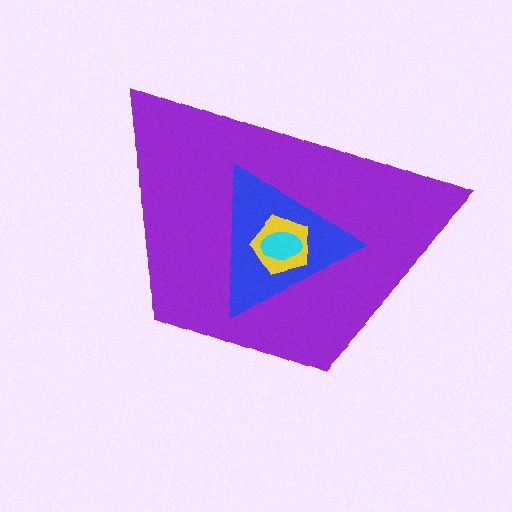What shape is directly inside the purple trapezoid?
The blue triangle.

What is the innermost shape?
The cyan ellipse.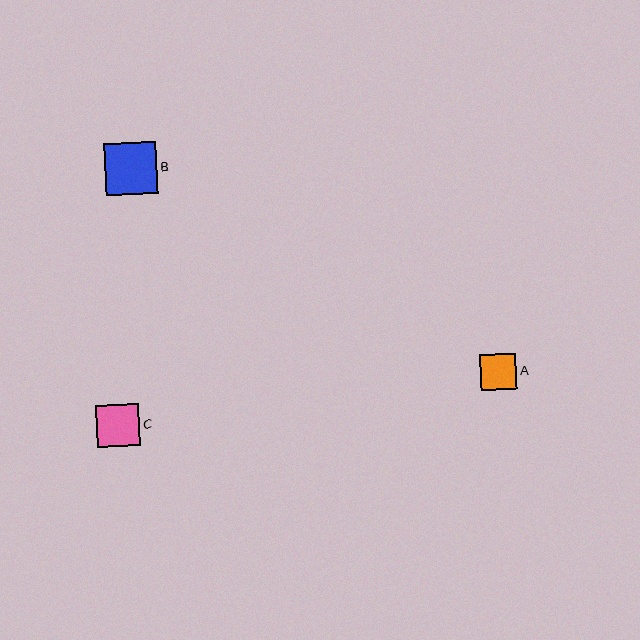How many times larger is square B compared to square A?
Square B is approximately 1.4 times the size of square A.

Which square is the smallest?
Square A is the smallest with a size of approximately 36 pixels.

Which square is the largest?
Square B is the largest with a size of approximately 52 pixels.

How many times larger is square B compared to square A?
Square B is approximately 1.4 times the size of square A.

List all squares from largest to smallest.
From largest to smallest: B, C, A.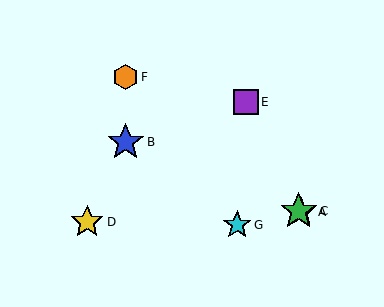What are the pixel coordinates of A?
Object A is at (301, 212).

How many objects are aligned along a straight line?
3 objects (A, B, C) are aligned along a straight line.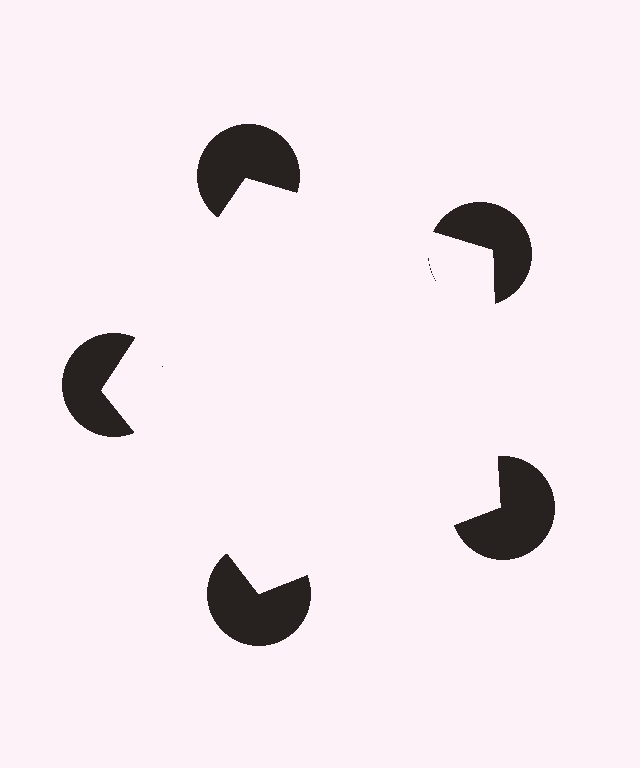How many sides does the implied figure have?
5 sides.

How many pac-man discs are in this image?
There are 5 — one at each vertex of the illusory pentagon.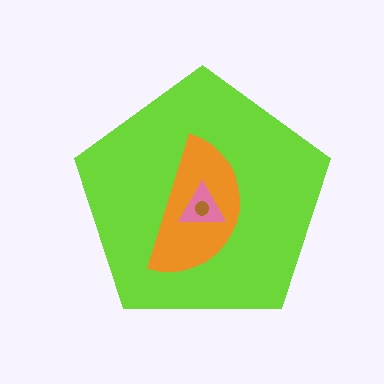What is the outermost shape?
The lime pentagon.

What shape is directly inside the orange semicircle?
The pink triangle.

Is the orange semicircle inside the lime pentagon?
Yes.